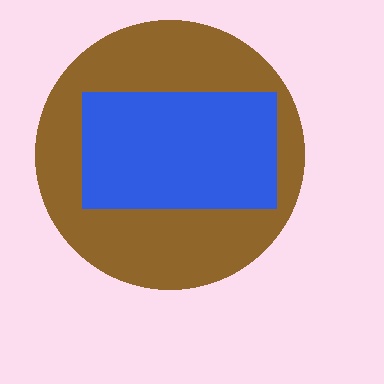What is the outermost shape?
The brown circle.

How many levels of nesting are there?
2.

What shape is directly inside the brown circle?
The blue rectangle.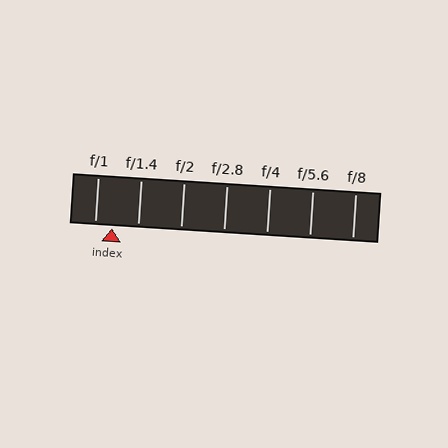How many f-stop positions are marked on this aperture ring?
There are 7 f-stop positions marked.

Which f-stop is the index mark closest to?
The index mark is closest to f/1.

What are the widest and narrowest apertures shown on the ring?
The widest aperture shown is f/1 and the narrowest is f/8.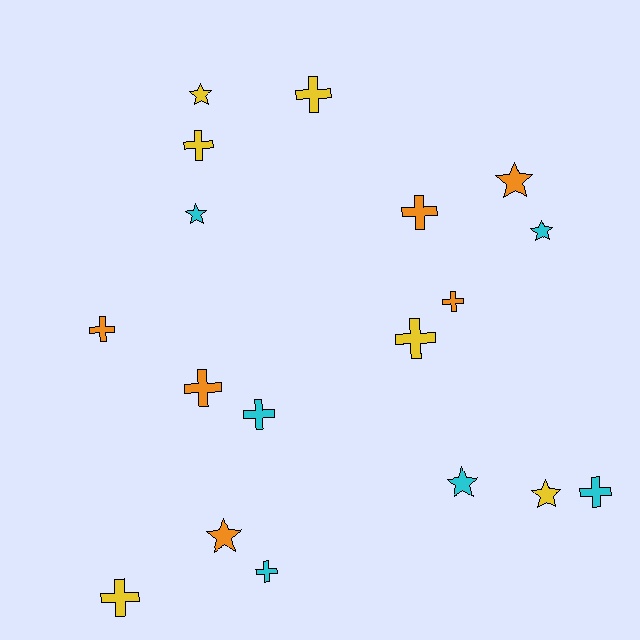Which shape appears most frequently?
Cross, with 11 objects.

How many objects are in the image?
There are 18 objects.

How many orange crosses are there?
There are 4 orange crosses.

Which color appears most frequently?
Orange, with 6 objects.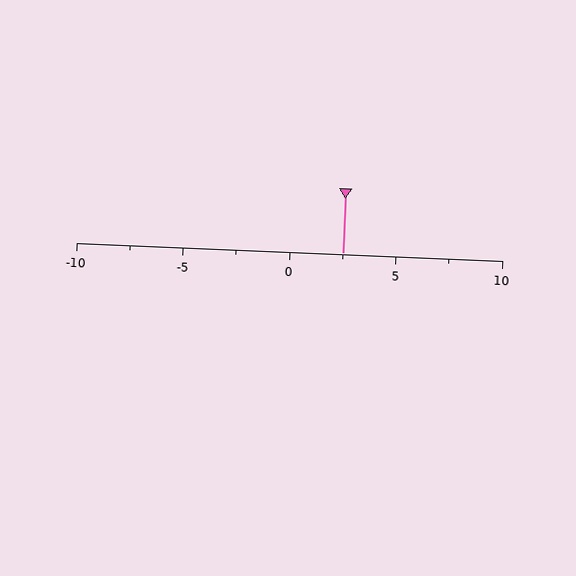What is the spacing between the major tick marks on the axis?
The major ticks are spaced 5 apart.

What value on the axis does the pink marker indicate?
The marker indicates approximately 2.5.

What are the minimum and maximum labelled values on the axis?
The axis runs from -10 to 10.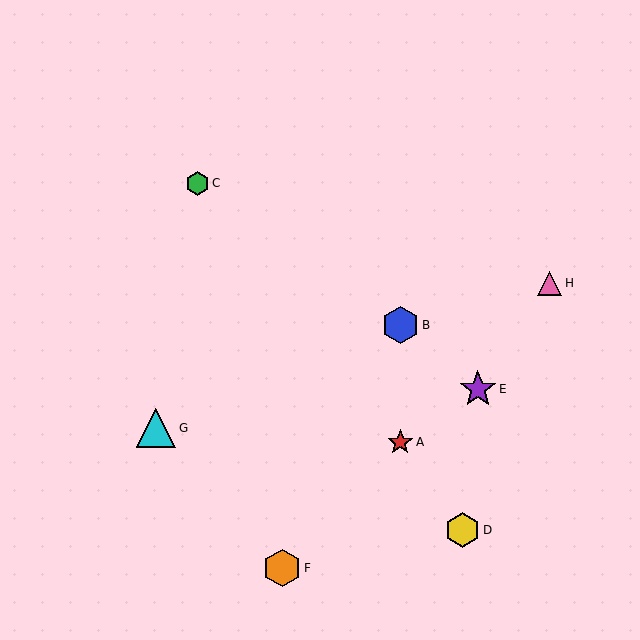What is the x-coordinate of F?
Object F is at x≈282.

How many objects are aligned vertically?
2 objects (A, B) are aligned vertically.